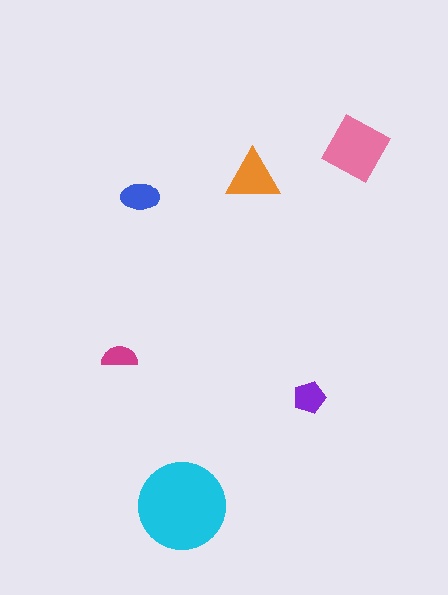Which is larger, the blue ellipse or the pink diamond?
The pink diamond.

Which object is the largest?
The cyan circle.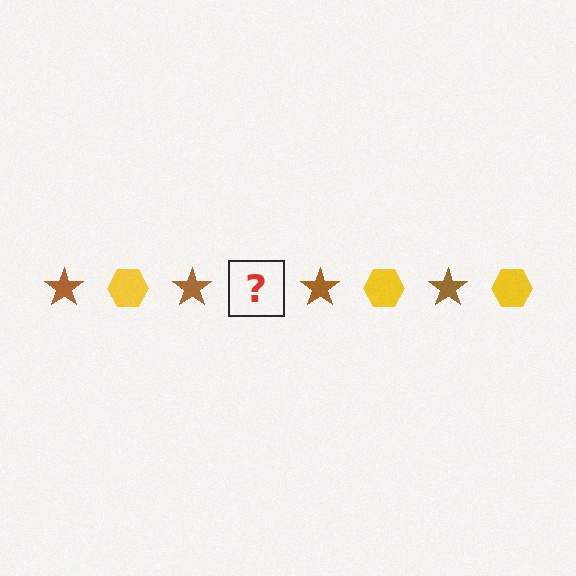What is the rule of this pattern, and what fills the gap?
The rule is that the pattern alternates between brown star and yellow hexagon. The gap should be filled with a yellow hexagon.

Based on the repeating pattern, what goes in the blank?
The blank should be a yellow hexagon.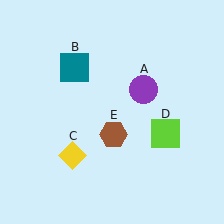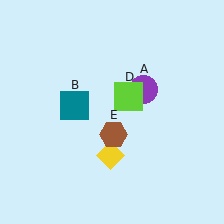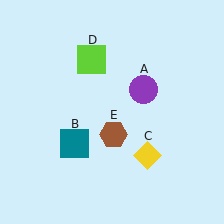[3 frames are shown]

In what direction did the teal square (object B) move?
The teal square (object B) moved down.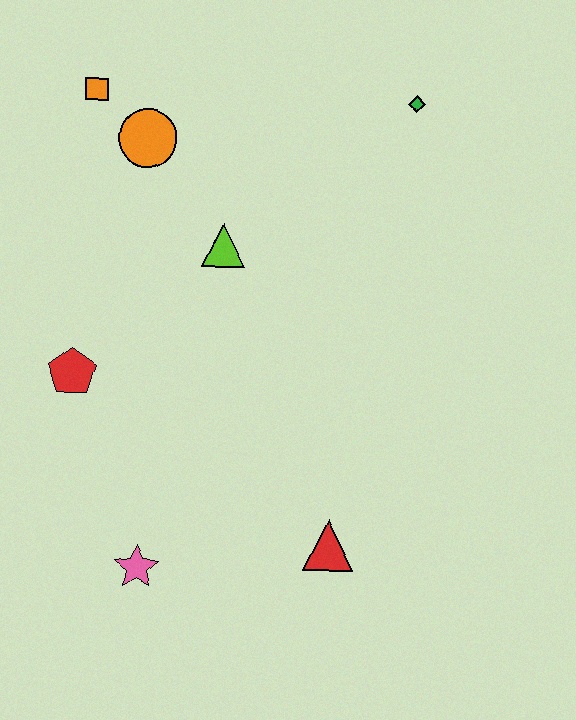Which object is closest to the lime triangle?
The orange circle is closest to the lime triangle.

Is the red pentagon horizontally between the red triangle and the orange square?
No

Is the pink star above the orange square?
No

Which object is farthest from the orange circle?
The red triangle is farthest from the orange circle.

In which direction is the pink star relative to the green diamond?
The pink star is below the green diamond.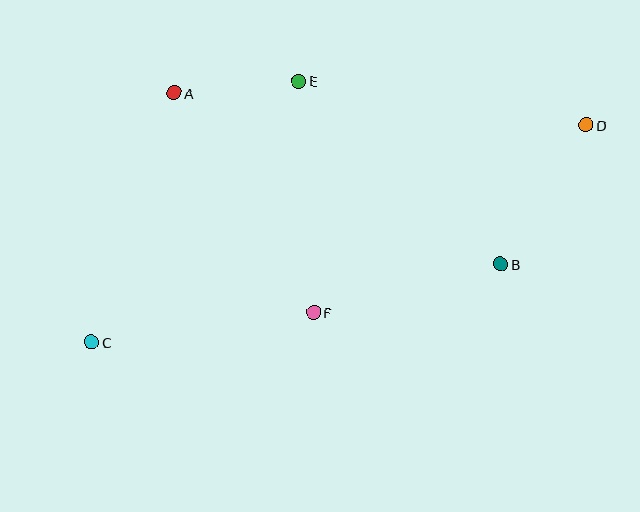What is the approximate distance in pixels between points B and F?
The distance between B and F is approximately 193 pixels.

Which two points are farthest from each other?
Points C and D are farthest from each other.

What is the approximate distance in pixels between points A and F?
The distance between A and F is approximately 260 pixels.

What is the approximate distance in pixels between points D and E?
The distance between D and E is approximately 291 pixels.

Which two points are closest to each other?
Points A and E are closest to each other.